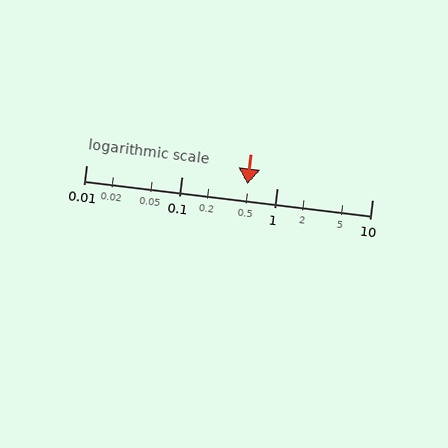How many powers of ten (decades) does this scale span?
The scale spans 3 decades, from 0.01 to 10.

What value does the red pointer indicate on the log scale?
The pointer indicates approximately 0.49.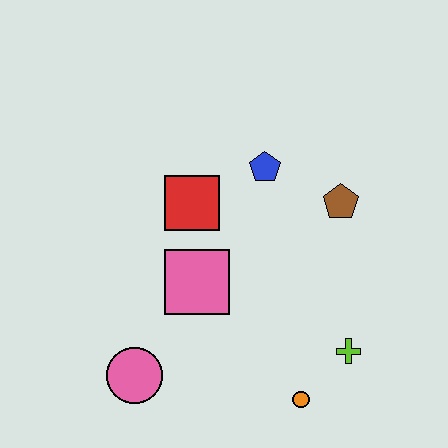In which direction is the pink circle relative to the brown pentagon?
The pink circle is to the left of the brown pentagon.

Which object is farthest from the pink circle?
The brown pentagon is farthest from the pink circle.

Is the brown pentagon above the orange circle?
Yes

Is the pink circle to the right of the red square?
No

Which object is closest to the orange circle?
The lime cross is closest to the orange circle.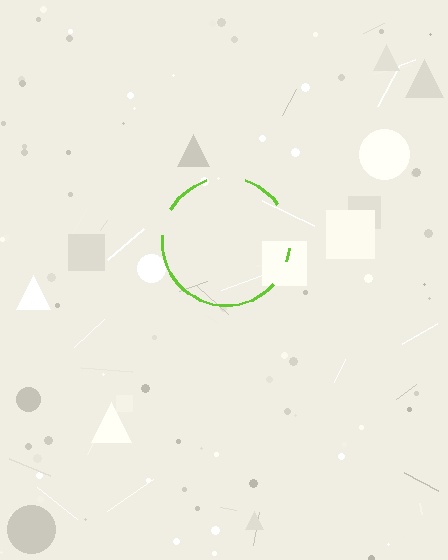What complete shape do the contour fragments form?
The contour fragments form a circle.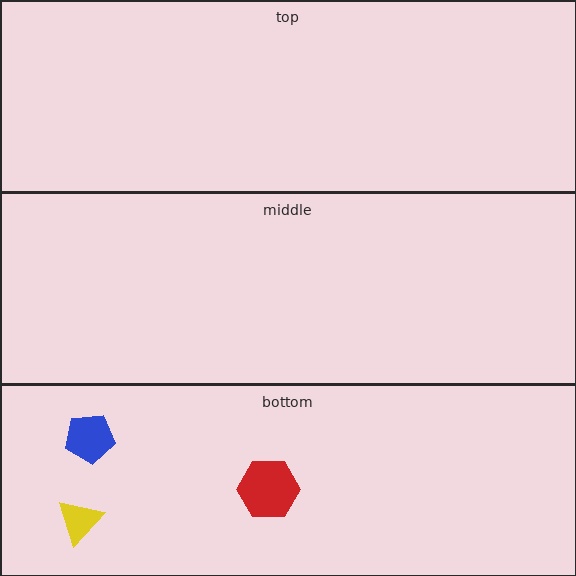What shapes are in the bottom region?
The yellow triangle, the blue pentagon, the red hexagon.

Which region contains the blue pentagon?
The bottom region.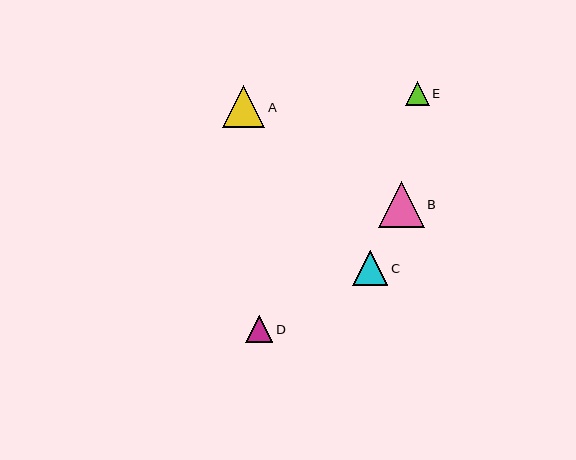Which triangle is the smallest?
Triangle E is the smallest with a size of approximately 23 pixels.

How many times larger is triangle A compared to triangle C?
Triangle A is approximately 1.2 times the size of triangle C.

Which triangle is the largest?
Triangle B is the largest with a size of approximately 46 pixels.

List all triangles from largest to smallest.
From largest to smallest: B, A, C, D, E.